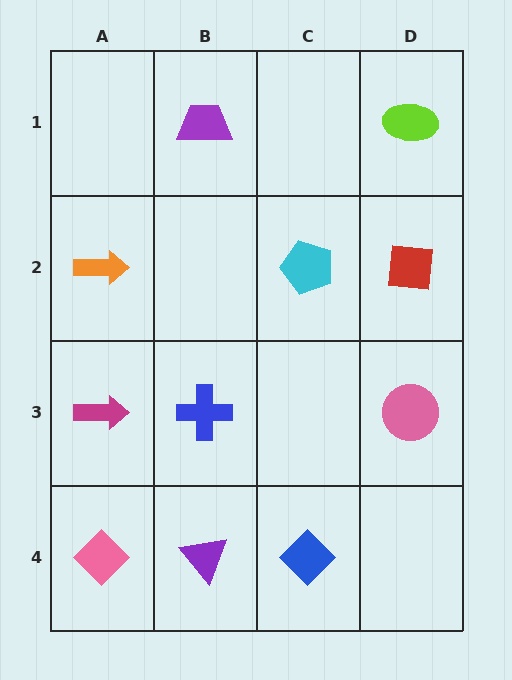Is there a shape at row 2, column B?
No, that cell is empty.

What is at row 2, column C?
A cyan pentagon.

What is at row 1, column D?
A lime ellipse.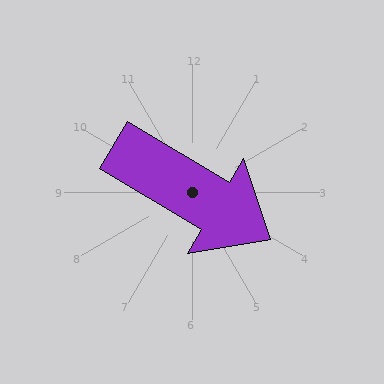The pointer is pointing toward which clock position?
Roughly 4 o'clock.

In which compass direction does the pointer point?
Southeast.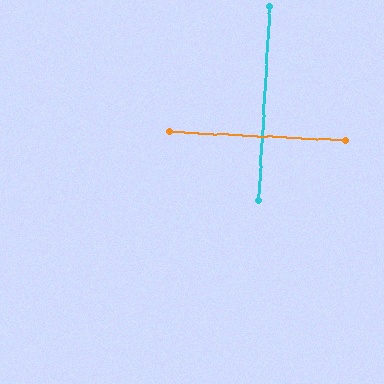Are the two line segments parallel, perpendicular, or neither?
Perpendicular — they meet at approximately 89°.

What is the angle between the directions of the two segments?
Approximately 89 degrees.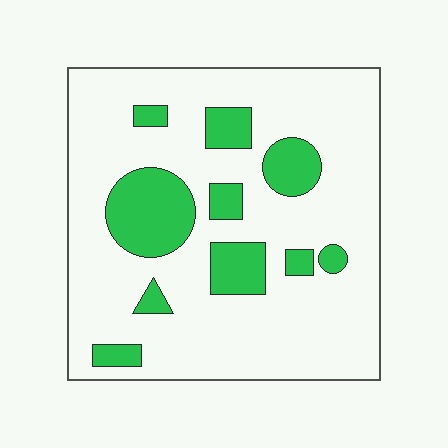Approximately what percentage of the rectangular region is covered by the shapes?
Approximately 20%.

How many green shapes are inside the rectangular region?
10.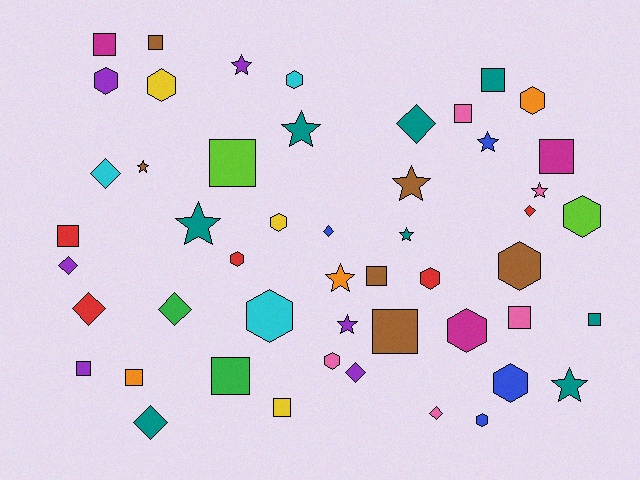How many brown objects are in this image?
There are 6 brown objects.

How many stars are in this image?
There are 11 stars.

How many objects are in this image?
There are 50 objects.